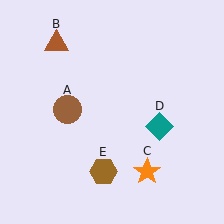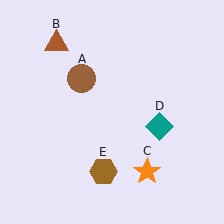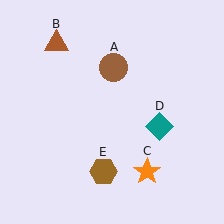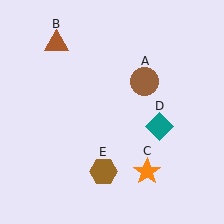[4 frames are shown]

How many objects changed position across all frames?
1 object changed position: brown circle (object A).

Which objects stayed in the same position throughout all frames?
Brown triangle (object B) and orange star (object C) and teal diamond (object D) and brown hexagon (object E) remained stationary.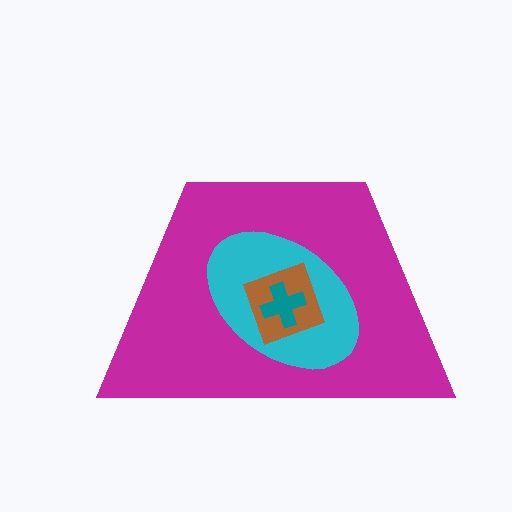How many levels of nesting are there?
4.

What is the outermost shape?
The magenta trapezoid.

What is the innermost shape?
The teal cross.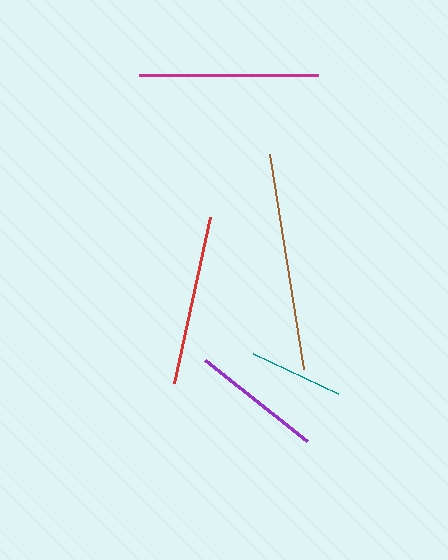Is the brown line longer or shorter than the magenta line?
The brown line is longer than the magenta line.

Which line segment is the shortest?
The teal line is the shortest at approximately 94 pixels.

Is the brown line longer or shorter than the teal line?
The brown line is longer than the teal line.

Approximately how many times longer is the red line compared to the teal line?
The red line is approximately 1.8 times the length of the teal line.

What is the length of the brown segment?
The brown segment is approximately 218 pixels long.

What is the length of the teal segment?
The teal segment is approximately 94 pixels long.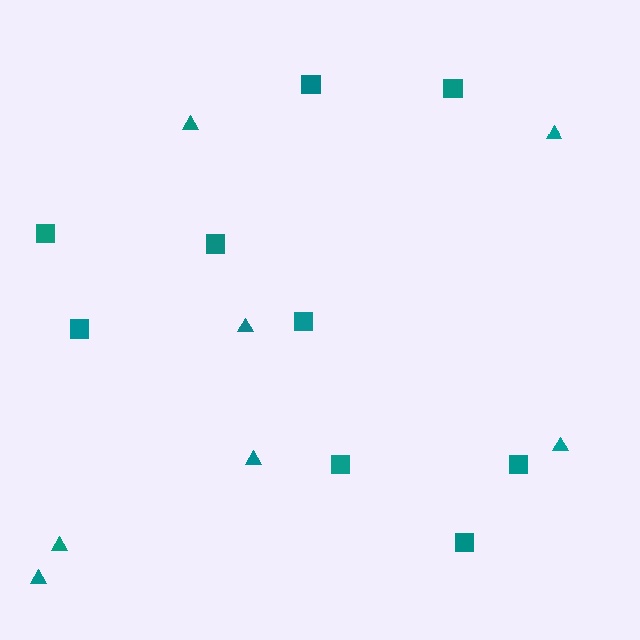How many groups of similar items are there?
There are 2 groups: one group of squares (9) and one group of triangles (7).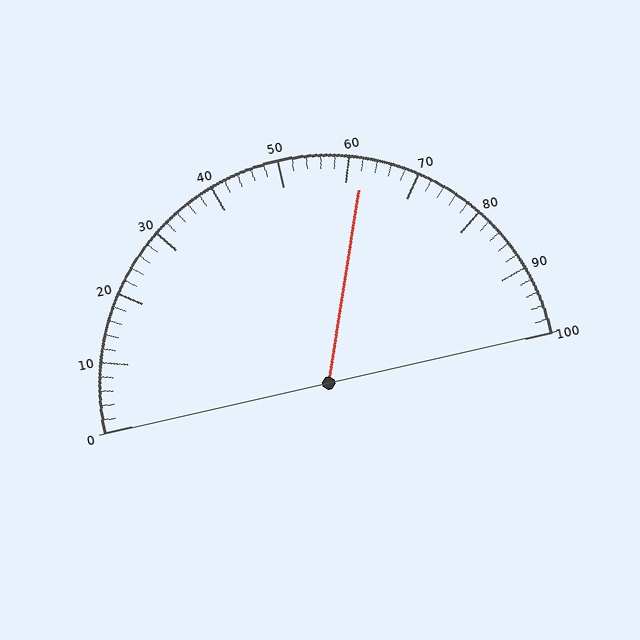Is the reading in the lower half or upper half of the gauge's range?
The reading is in the upper half of the range (0 to 100).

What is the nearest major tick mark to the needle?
The nearest major tick mark is 60.